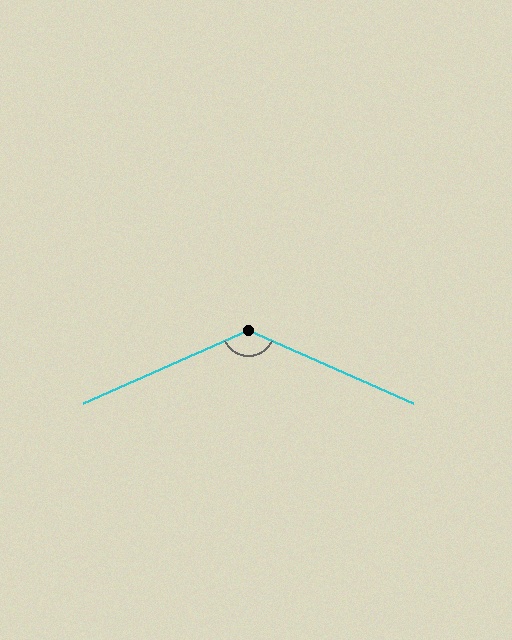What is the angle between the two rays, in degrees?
Approximately 133 degrees.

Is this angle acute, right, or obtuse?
It is obtuse.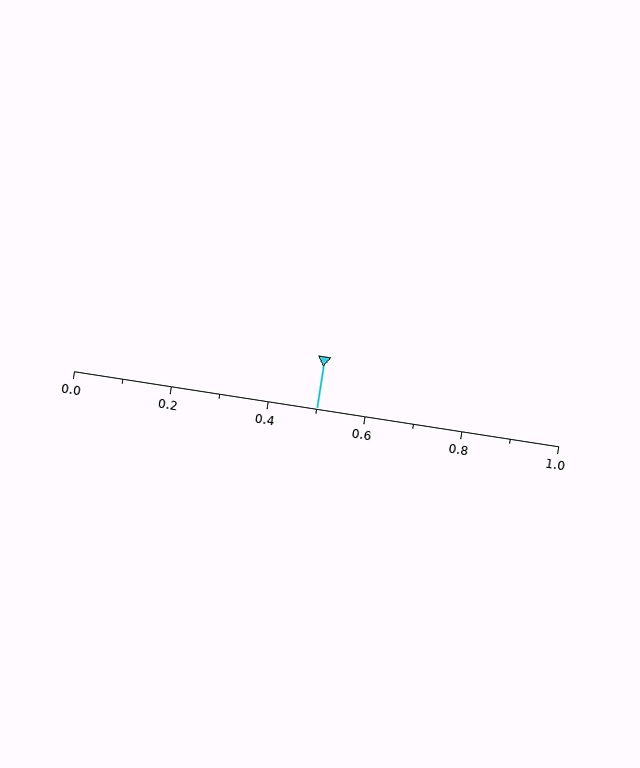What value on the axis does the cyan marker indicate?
The marker indicates approximately 0.5.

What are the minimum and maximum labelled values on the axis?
The axis runs from 0.0 to 1.0.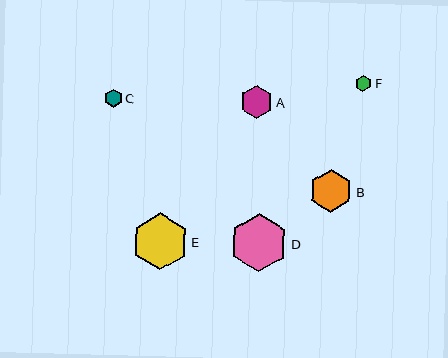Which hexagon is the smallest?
Hexagon F is the smallest with a size of approximately 16 pixels.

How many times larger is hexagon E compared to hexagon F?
Hexagon E is approximately 3.5 times the size of hexagon F.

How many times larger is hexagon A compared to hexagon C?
Hexagon A is approximately 1.9 times the size of hexagon C.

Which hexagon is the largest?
Hexagon D is the largest with a size of approximately 58 pixels.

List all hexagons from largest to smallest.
From largest to smallest: D, E, B, A, C, F.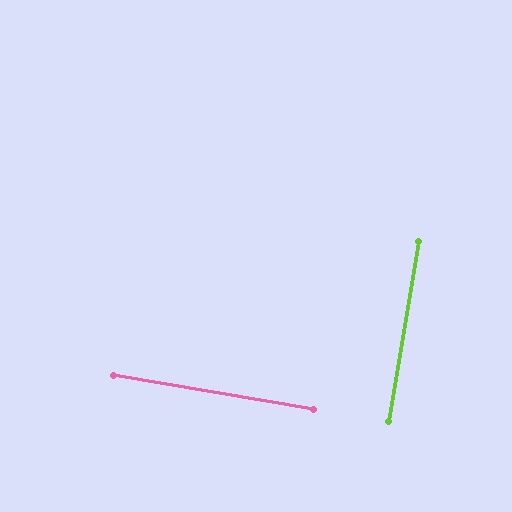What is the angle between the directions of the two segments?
Approximately 90 degrees.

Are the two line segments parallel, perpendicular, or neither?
Perpendicular — they meet at approximately 90°.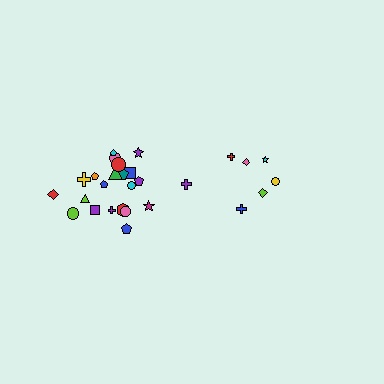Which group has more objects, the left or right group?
The left group.